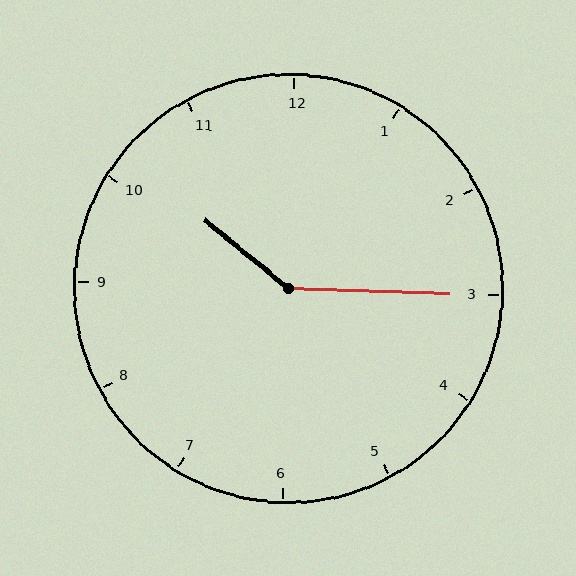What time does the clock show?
10:15.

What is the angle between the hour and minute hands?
Approximately 142 degrees.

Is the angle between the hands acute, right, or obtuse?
It is obtuse.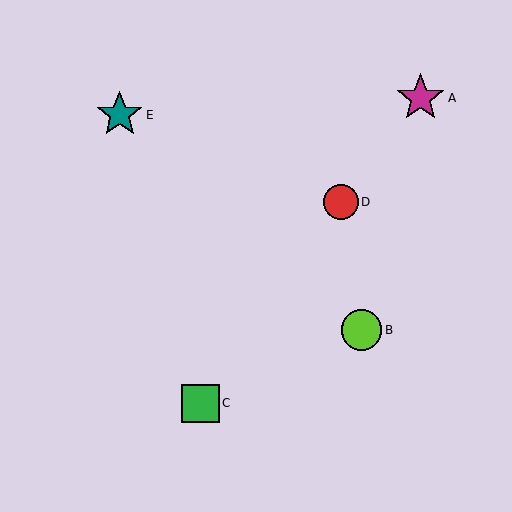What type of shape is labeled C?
Shape C is a green square.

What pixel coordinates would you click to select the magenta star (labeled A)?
Click at (421, 98) to select the magenta star A.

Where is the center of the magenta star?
The center of the magenta star is at (421, 98).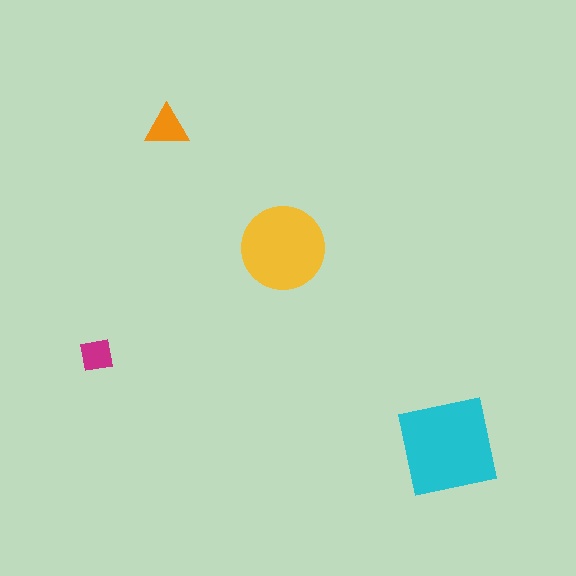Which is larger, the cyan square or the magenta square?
The cyan square.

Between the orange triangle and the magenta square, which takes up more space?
The orange triangle.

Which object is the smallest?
The magenta square.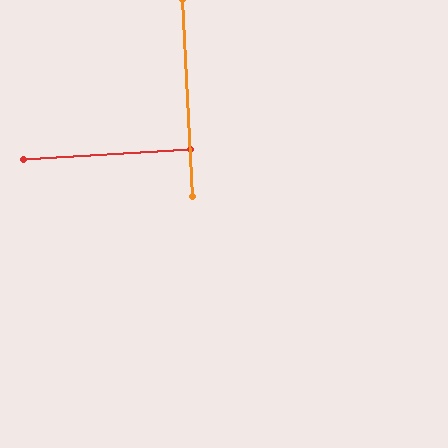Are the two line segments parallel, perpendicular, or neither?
Perpendicular — they meet at approximately 90°.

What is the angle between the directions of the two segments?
Approximately 90 degrees.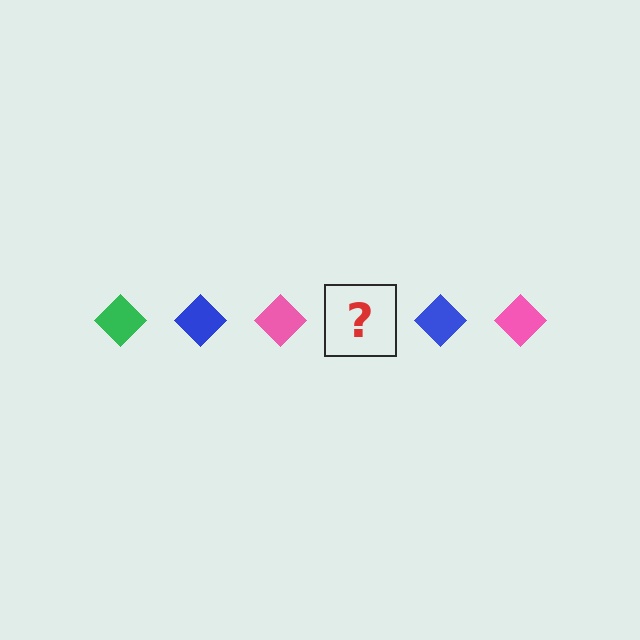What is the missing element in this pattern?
The missing element is a green diamond.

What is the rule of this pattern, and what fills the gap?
The rule is that the pattern cycles through green, blue, pink diamonds. The gap should be filled with a green diamond.